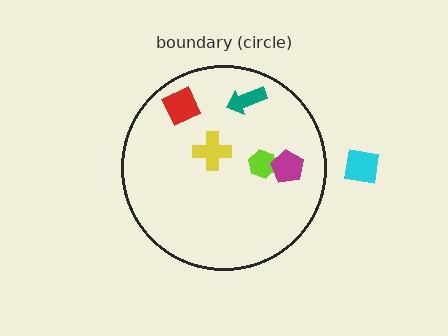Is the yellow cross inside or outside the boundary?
Inside.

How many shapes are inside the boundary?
5 inside, 1 outside.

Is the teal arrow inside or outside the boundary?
Inside.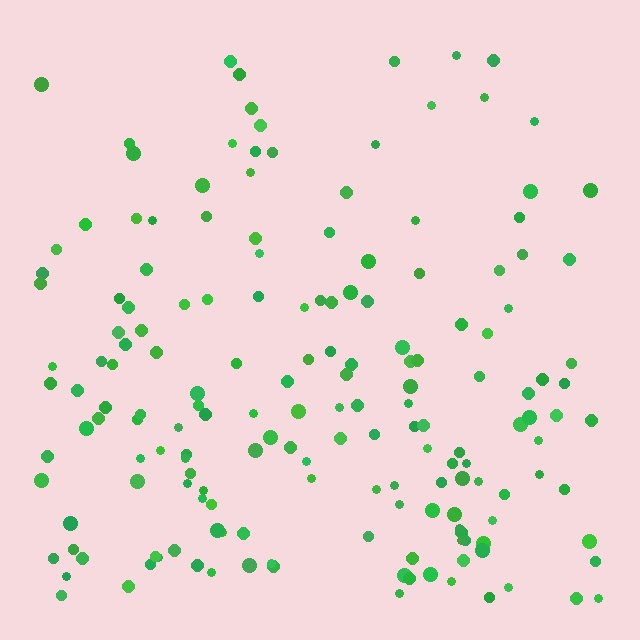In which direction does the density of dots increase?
From top to bottom, with the bottom side densest.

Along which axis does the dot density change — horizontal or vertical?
Vertical.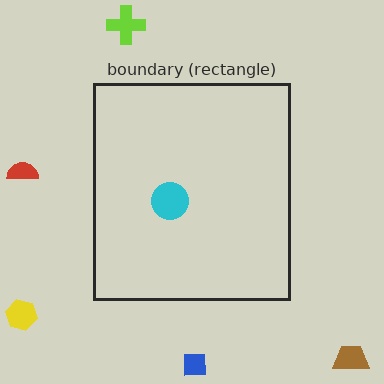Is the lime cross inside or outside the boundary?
Outside.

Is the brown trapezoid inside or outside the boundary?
Outside.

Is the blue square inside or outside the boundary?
Outside.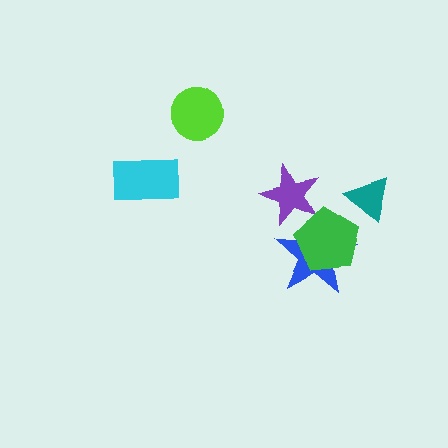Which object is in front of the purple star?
The green pentagon is in front of the purple star.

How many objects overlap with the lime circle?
0 objects overlap with the lime circle.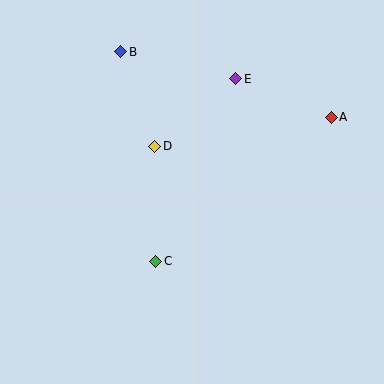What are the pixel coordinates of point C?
Point C is at (156, 261).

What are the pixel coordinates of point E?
Point E is at (236, 79).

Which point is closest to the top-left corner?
Point B is closest to the top-left corner.